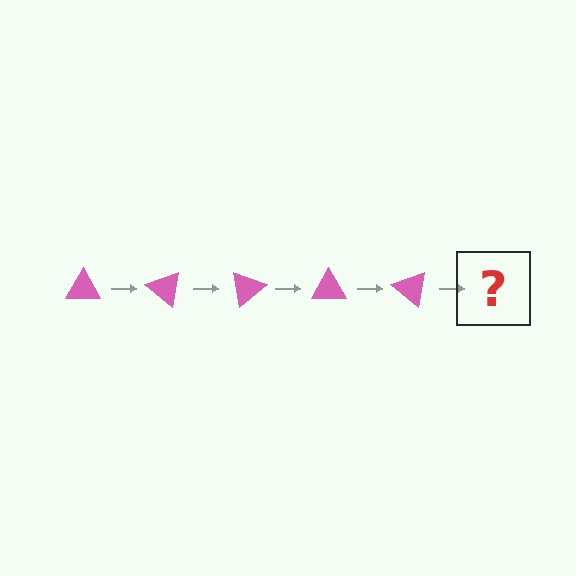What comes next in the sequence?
The next element should be a pink triangle rotated 200 degrees.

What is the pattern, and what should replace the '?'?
The pattern is that the triangle rotates 40 degrees each step. The '?' should be a pink triangle rotated 200 degrees.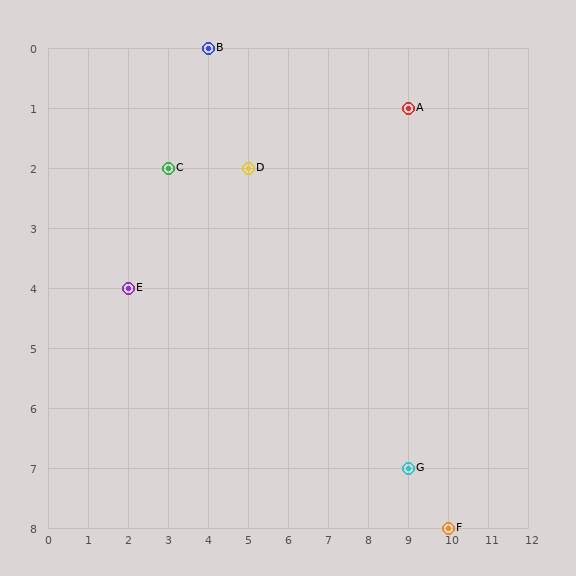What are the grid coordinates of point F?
Point F is at grid coordinates (10, 8).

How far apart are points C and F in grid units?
Points C and F are 7 columns and 6 rows apart (about 9.2 grid units diagonally).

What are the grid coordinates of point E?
Point E is at grid coordinates (2, 4).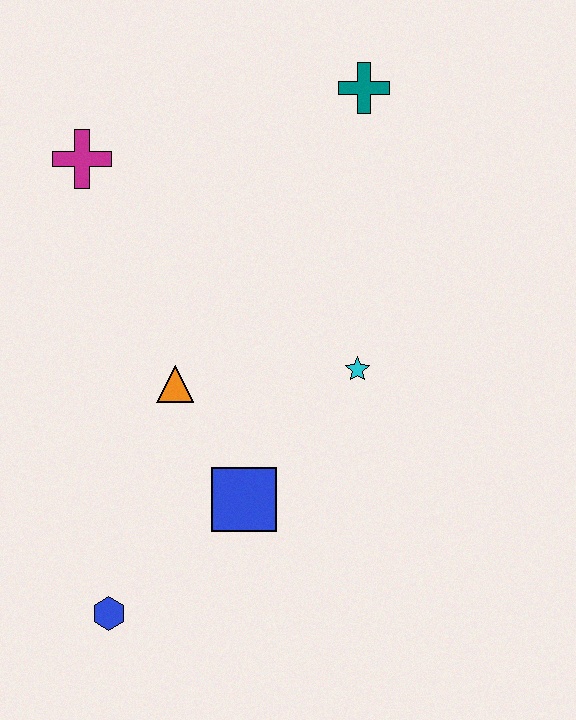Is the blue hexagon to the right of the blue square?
No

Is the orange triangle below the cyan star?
Yes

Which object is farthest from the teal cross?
The blue hexagon is farthest from the teal cross.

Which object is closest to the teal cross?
The cyan star is closest to the teal cross.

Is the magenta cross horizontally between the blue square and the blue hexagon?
No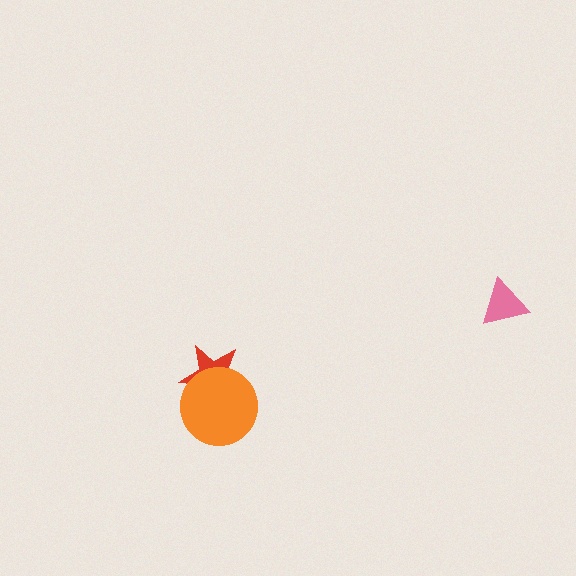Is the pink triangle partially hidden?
No, no other shape covers it.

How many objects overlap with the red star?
1 object overlaps with the red star.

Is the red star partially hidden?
Yes, it is partially covered by another shape.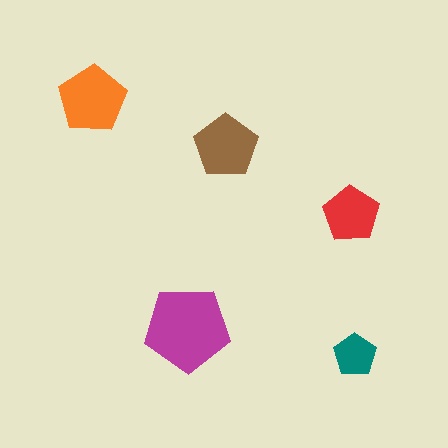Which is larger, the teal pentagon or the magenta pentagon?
The magenta one.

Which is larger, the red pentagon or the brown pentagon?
The brown one.